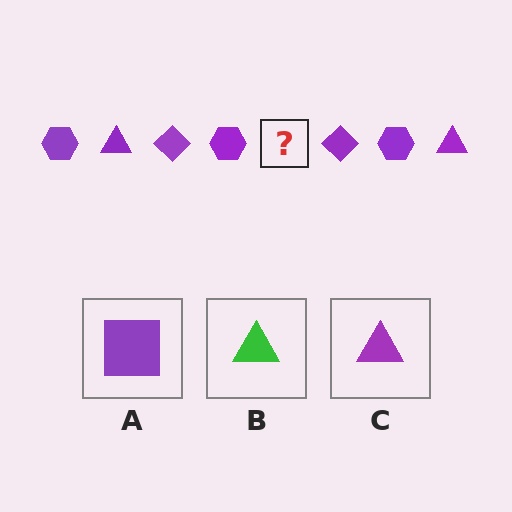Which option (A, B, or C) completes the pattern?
C.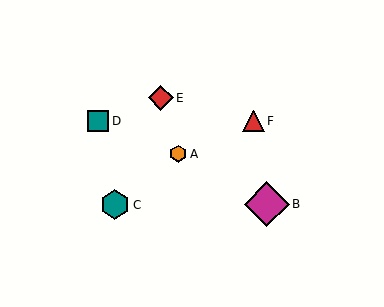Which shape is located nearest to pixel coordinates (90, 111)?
The teal square (labeled D) at (98, 121) is nearest to that location.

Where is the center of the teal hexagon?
The center of the teal hexagon is at (115, 205).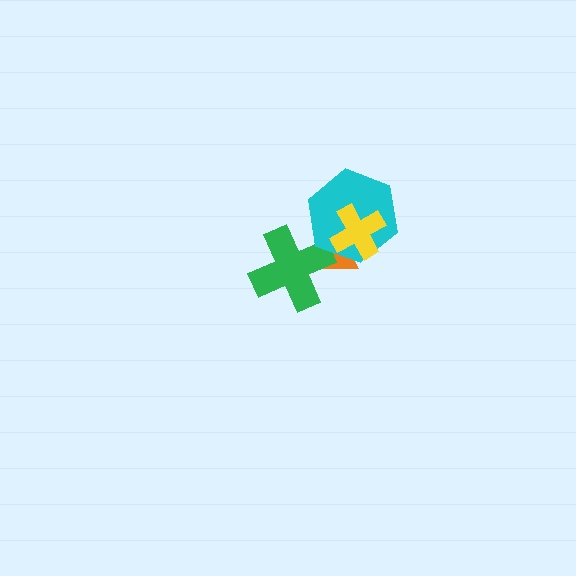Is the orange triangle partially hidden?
Yes, it is partially covered by another shape.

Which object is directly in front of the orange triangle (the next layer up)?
The green cross is directly in front of the orange triangle.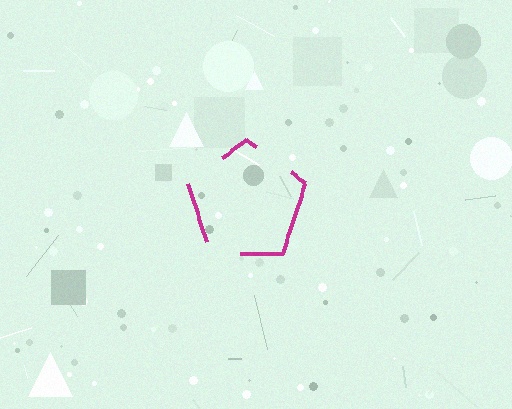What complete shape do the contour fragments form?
The contour fragments form a pentagon.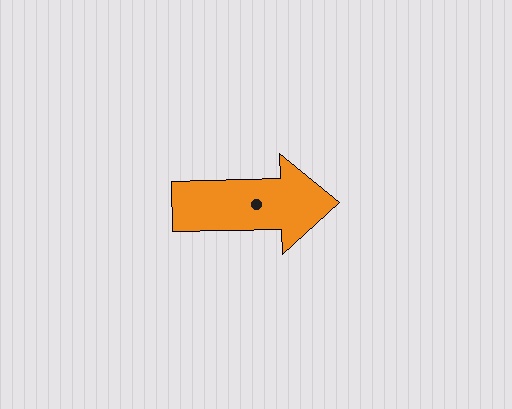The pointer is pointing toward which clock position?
Roughly 3 o'clock.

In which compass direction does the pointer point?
East.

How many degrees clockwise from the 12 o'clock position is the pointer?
Approximately 89 degrees.